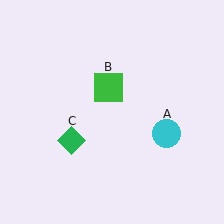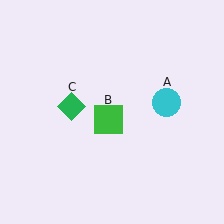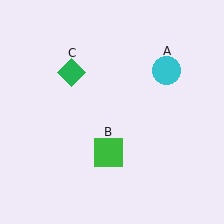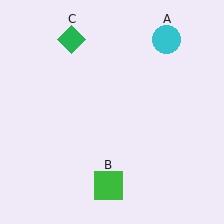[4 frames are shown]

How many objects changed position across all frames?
3 objects changed position: cyan circle (object A), green square (object B), green diamond (object C).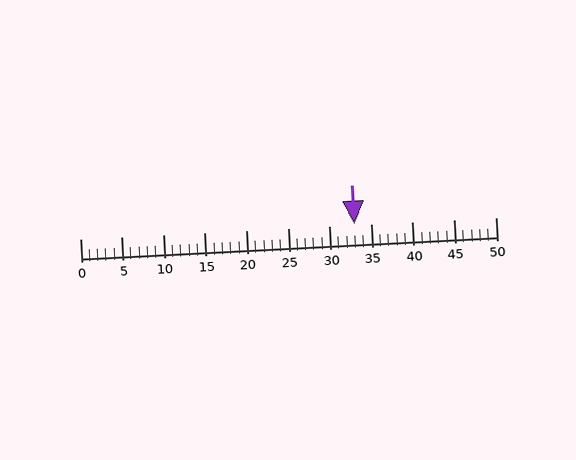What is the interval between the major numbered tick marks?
The major tick marks are spaced 5 units apart.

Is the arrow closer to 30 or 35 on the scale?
The arrow is closer to 35.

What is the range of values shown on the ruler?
The ruler shows values from 0 to 50.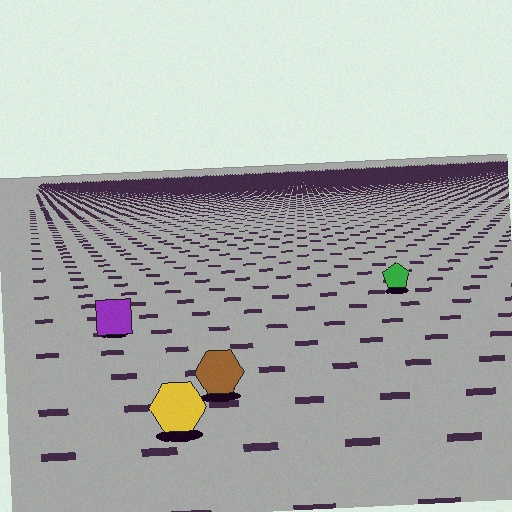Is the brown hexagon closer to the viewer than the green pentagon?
Yes. The brown hexagon is closer — you can tell from the texture gradient: the ground texture is coarser near it.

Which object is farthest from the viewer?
The green pentagon is farthest from the viewer. It appears smaller and the ground texture around it is denser.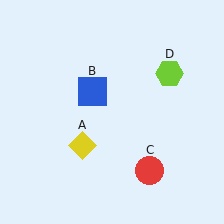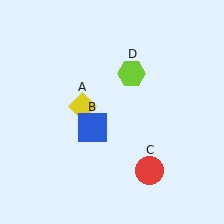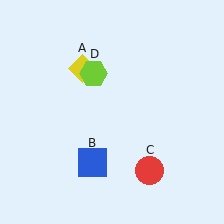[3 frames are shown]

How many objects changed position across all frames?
3 objects changed position: yellow diamond (object A), blue square (object B), lime hexagon (object D).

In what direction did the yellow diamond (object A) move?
The yellow diamond (object A) moved up.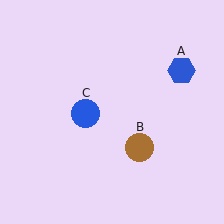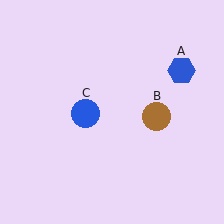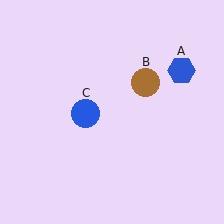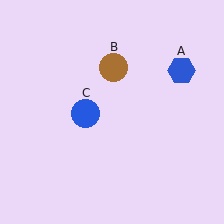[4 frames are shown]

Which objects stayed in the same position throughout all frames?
Blue hexagon (object A) and blue circle (object C) remained stationary.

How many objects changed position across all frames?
1 object changed position: brown circle (object B).